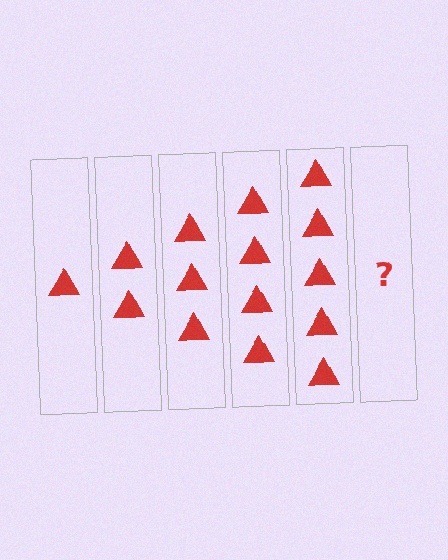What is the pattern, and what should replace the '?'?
The pattern is that each step adds one more triangle. The '?' should be 6 triangles.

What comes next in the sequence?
The next element should be 6 triangles.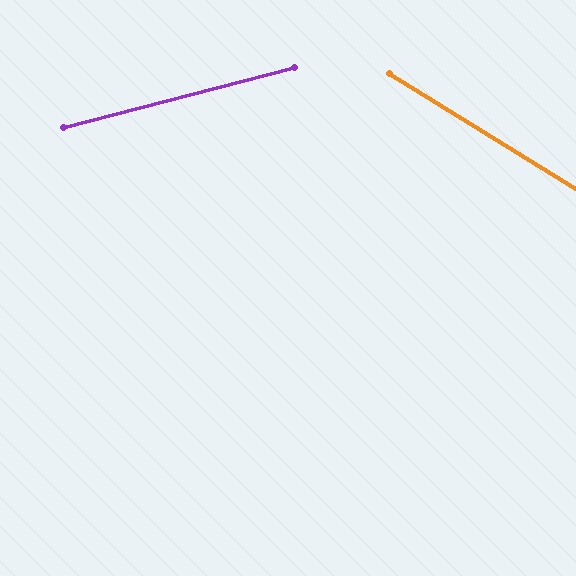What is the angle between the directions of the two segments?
Approximately 46 degrees.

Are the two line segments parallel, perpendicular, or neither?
Neither parallel nor perpendicular — they differ by about 46°.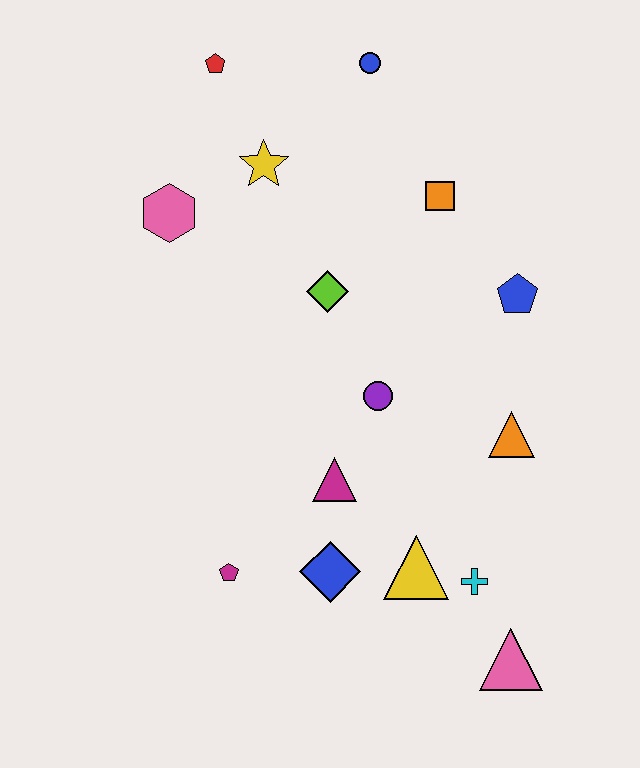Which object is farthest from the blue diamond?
The red pentagon is farthest from the blue diamond.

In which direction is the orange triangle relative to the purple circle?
The orange triangle is to the right of the purple circle.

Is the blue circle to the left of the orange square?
Yes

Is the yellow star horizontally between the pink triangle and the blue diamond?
No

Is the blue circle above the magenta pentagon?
Yes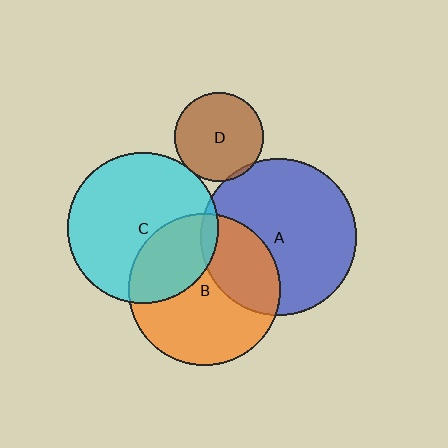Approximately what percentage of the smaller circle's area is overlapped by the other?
Approximately 30%.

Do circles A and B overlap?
Yes.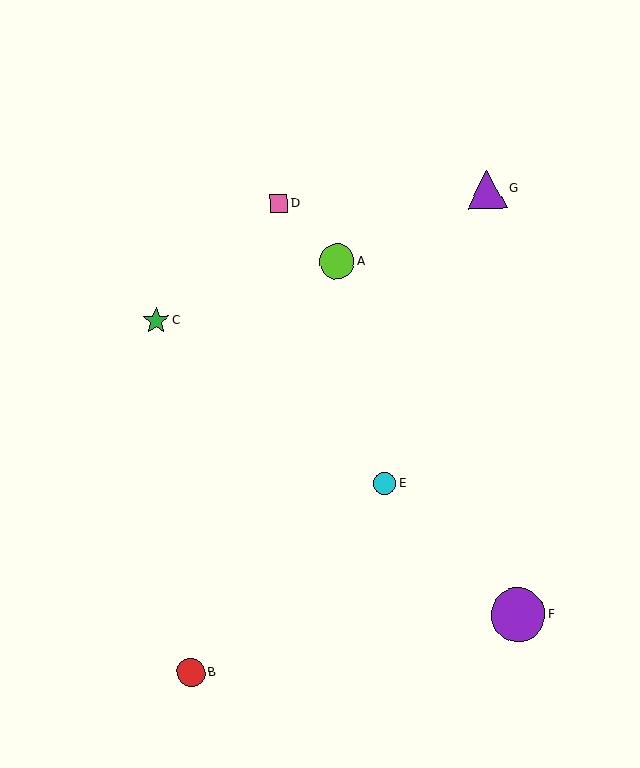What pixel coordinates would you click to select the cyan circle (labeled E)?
Click at (385, 483) to select the cyan circle E.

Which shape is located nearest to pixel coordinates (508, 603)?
The purple circle (labeled F) at (518, 615) is nearest to that location.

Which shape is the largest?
The purple circle (labeled F) is the largest.